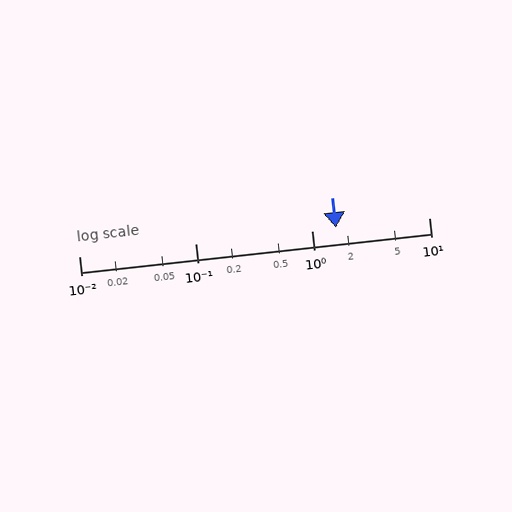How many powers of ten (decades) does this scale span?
The scale spans 3 decades, from 0.01 to 10.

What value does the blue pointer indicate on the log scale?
The pointer indicates approximately 1.6.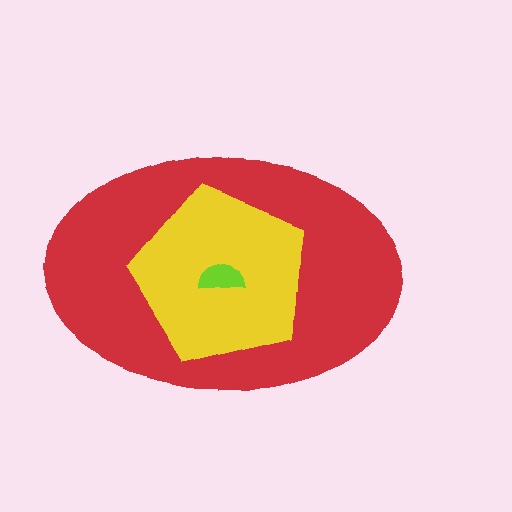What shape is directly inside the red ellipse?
The yellow pentagon.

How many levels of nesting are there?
3.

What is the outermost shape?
The red ellipse.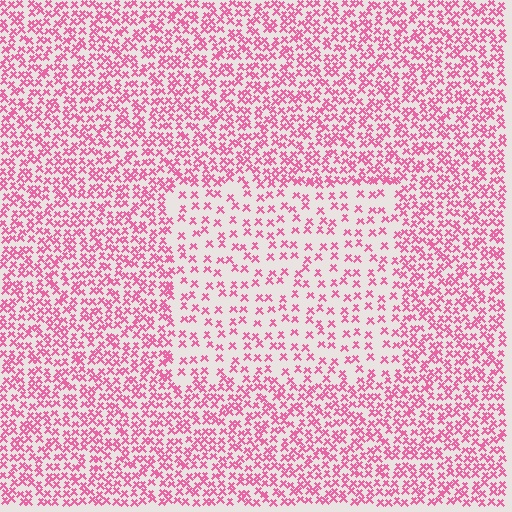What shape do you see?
I see a rectangle.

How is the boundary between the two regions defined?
The boundary is defined by a change in element density (approximately 2.1x ratio). All elements are the same color, size, and shape.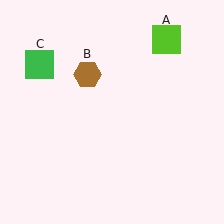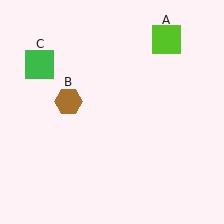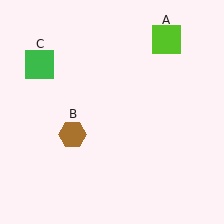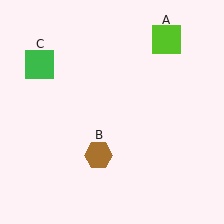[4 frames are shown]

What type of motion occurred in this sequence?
The brown hexagon (object B) rotated counterclockwise around the center of the scene.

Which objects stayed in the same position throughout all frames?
Lime square (object A) and green square (object C) remained stationary.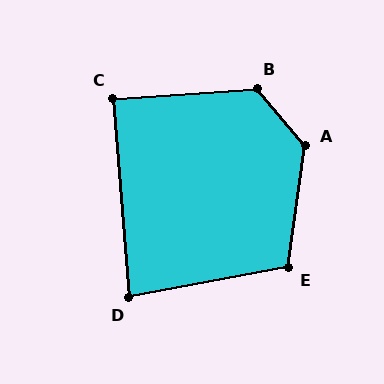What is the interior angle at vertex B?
Approximately 126 degrees (obtuse).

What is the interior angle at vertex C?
Approximately 89 degrees (approximately right).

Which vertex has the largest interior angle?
A, at approximately 132 degrees.